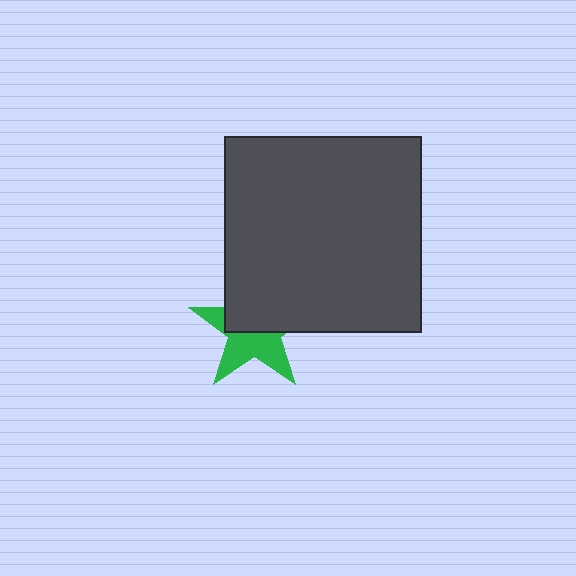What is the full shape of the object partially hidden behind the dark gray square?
The partially hidden object is a green star.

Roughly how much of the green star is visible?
About half of it is visible (roughly 49%).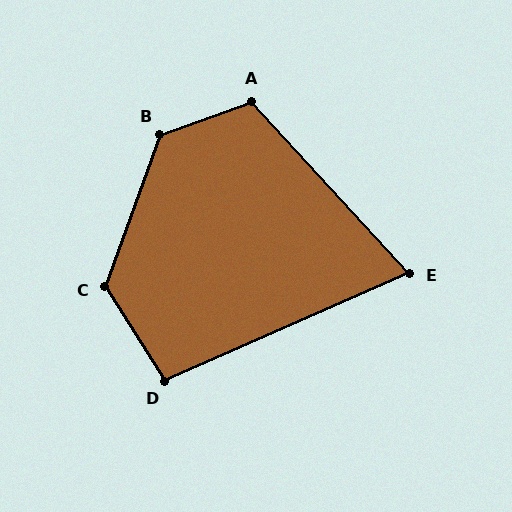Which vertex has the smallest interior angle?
E, at approximately 71 degrees.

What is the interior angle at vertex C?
Approximately 127 degrees (obtuse).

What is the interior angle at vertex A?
Approximately 112 degrees (obtuse).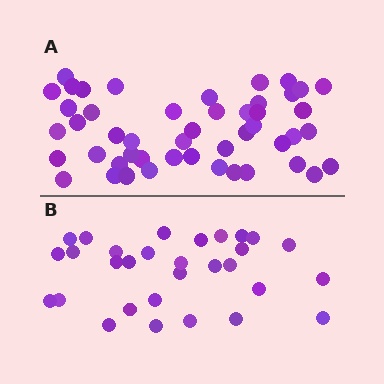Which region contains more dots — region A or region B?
Region A (the top region) has more dots.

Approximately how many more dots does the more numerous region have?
Region A has approximately 20 more dots than region B.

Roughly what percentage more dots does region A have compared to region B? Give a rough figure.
About 60% more.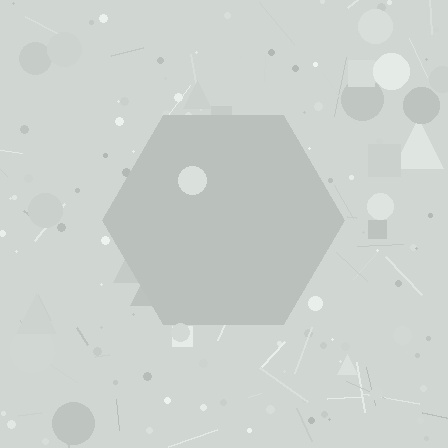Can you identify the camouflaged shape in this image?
The camouflaged shape is a hexagon.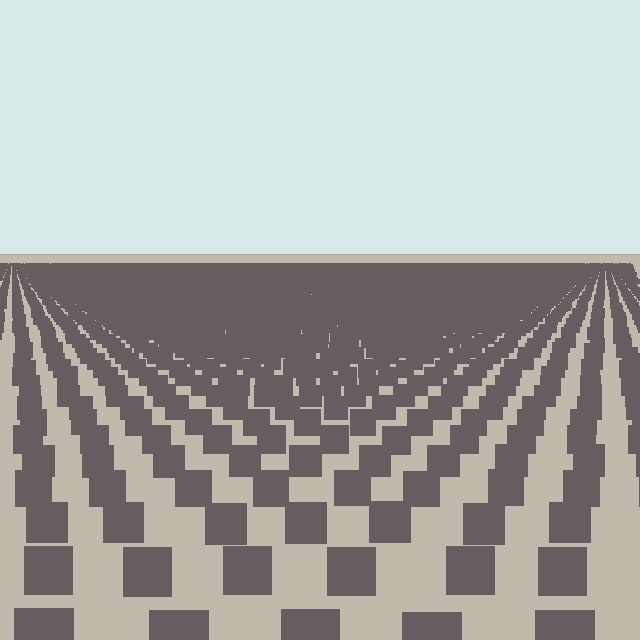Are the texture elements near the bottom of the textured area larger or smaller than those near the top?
Larger. Near the bottom, elements are closer to the viewer and appear at a bigger on-screen size.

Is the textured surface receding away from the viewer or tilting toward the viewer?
The surface is receding away from the viewer. Texture elements get smaller and denser toward the top.